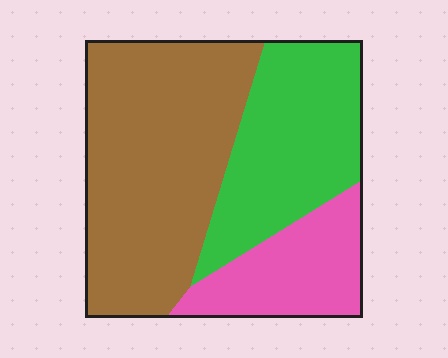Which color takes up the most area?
Brown, at roughly 50%.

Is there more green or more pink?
Green.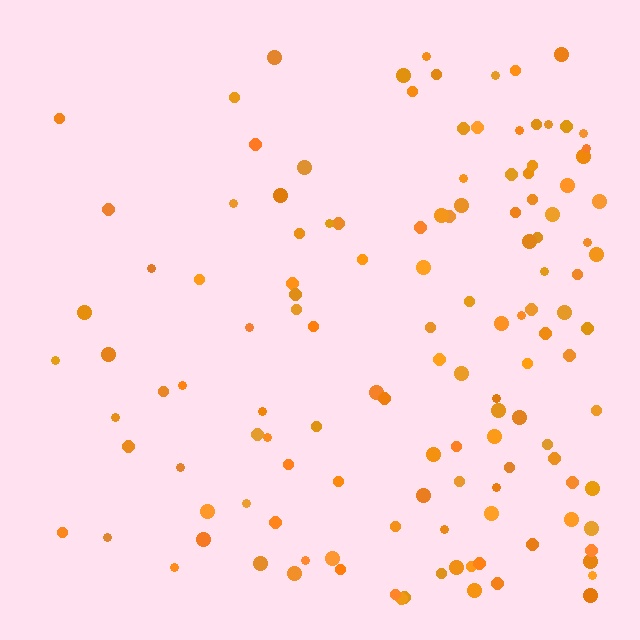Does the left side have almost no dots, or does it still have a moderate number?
Still a moderate number, just noticeably fewer than the right.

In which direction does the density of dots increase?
From left to right, with the right side densest.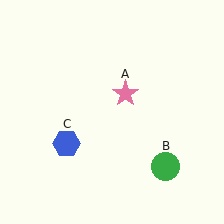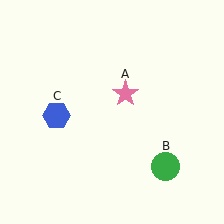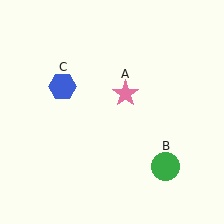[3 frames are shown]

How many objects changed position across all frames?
1 object changed position: blue hexagon (object C).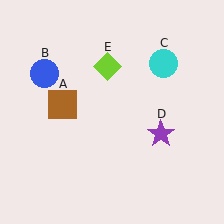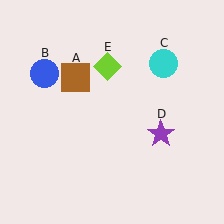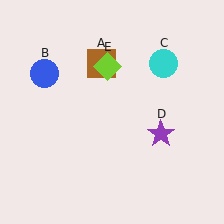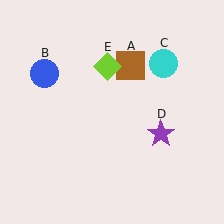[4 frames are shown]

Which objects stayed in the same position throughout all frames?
Blue circle (object B) and cyan circle (object C) and purple star (object D) and lime diamond (object E) remained stationary.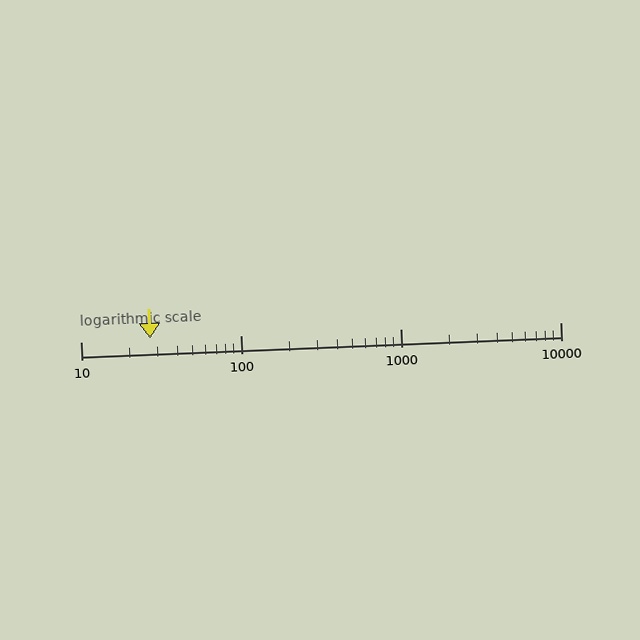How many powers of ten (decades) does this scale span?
The scale spans 3 decades, from 10 to 10000.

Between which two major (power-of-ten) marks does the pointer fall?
The pointer is between 10 and 100.